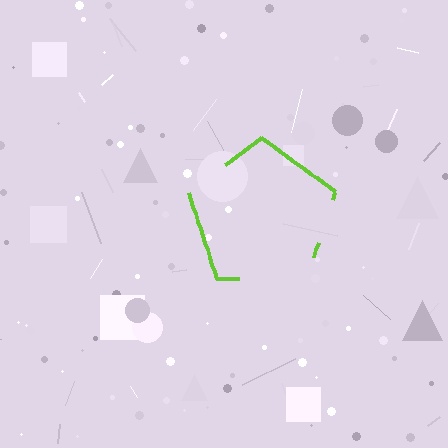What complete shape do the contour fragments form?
The contour fragments form a pentagon.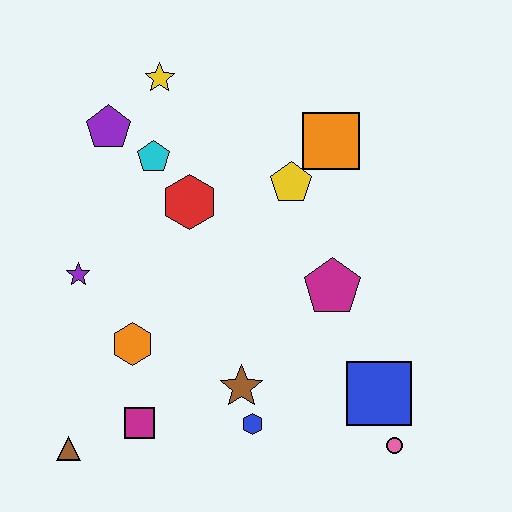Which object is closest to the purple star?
The orange hexagon is closest to the purple star.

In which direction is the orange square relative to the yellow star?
The orange square is to the right of the yellow star.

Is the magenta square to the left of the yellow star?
Yes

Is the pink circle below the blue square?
Yes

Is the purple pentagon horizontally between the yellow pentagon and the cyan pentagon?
No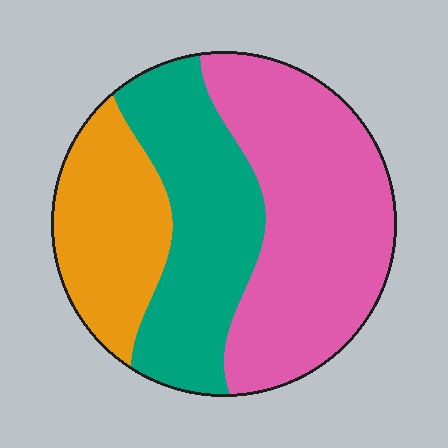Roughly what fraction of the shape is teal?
Teal covers around 30% of the shape.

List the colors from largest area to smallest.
From largest to smallest: pink, teal, orange.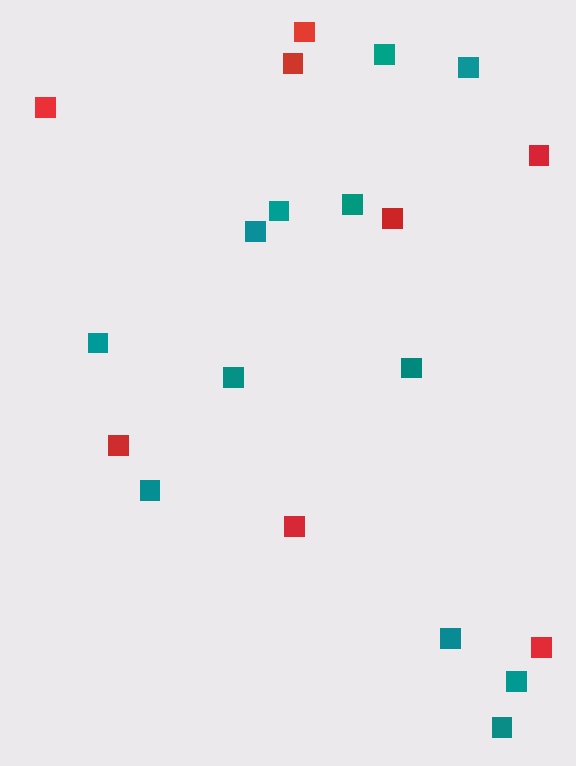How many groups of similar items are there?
There are 2 groups: one group of red squares (8) and one group of teal squares (12).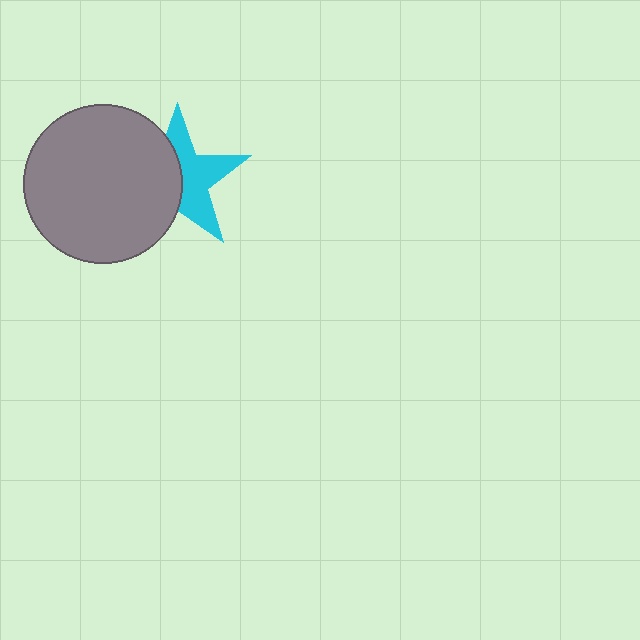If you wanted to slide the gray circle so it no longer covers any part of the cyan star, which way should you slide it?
Slide it left — that is the most direct way to separate the two shapes.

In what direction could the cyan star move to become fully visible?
The cyan star could move right. That would shift it out from behind the gray circle entirely.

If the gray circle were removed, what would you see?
You would see the complete cyan star.